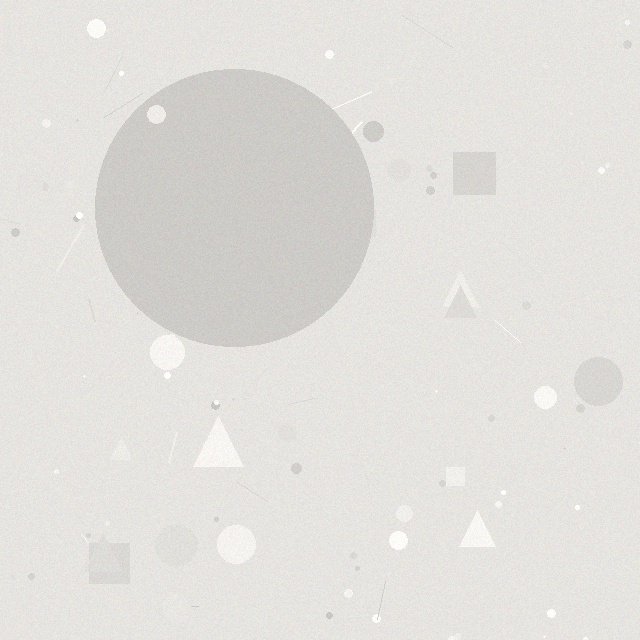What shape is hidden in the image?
A circle is hidden in the image.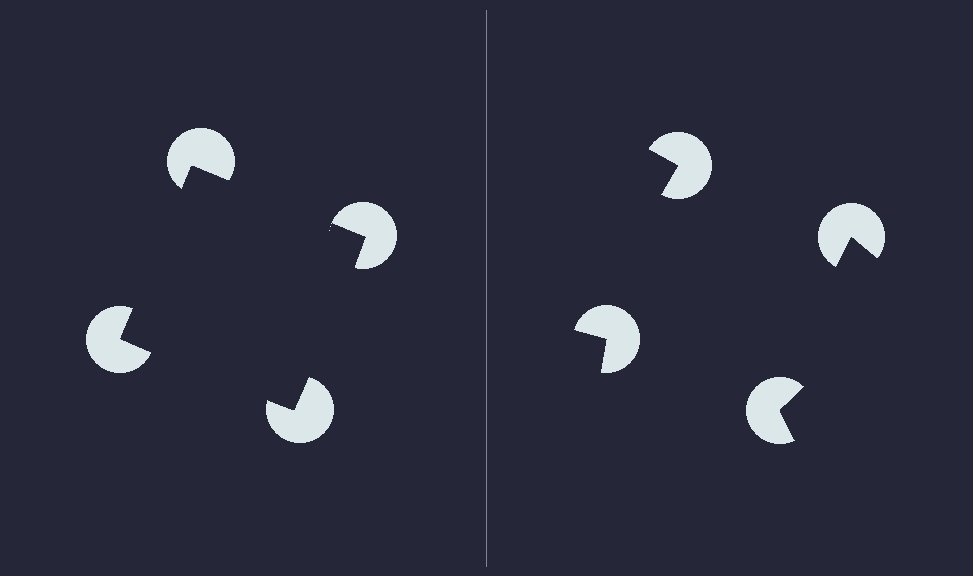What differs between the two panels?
The pac-man discs are positioned identically on both sides; only the wedge orientations differ. On the left they align to a square; on the right they are misaligned.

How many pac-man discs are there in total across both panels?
8 — 4 on each side.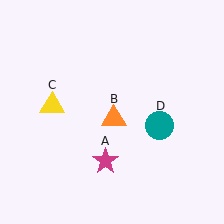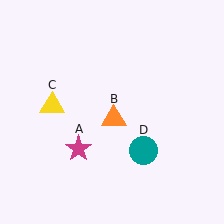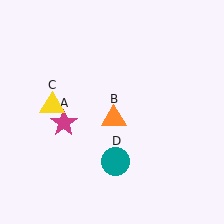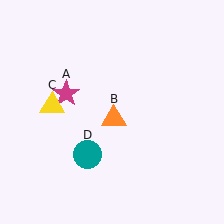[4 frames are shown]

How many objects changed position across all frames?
2 objects changed position: magenta star (object A), teal circle (object D).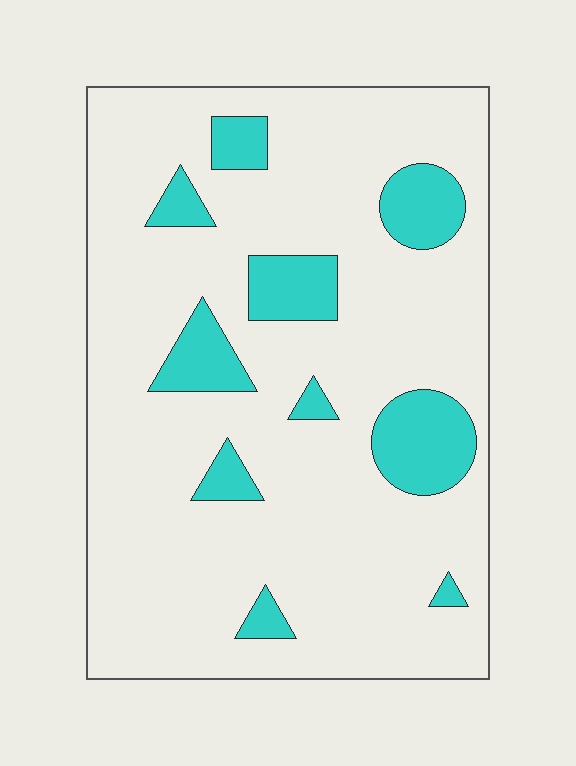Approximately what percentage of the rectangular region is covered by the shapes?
Approximately 15%.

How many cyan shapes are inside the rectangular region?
10.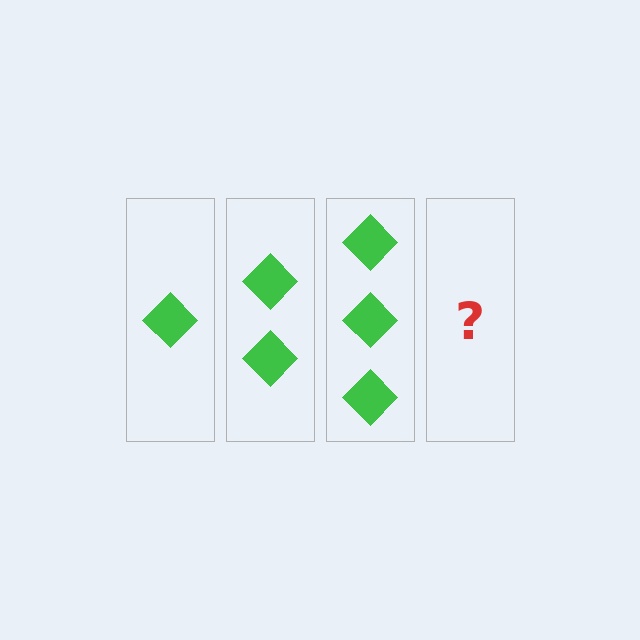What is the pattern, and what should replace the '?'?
The pattern is that each step adds one more diamond. The '?' should be 4 diamonds.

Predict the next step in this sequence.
The next step is 4 diamonds.